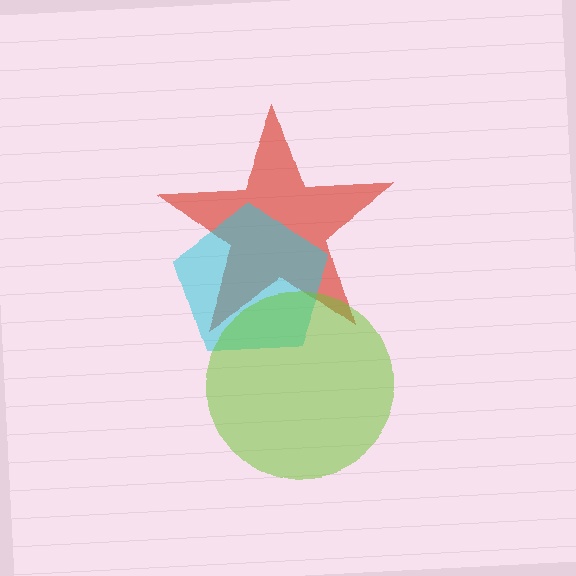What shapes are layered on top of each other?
The layered shapes are: a red star, a cyan pentagon, a lime circle.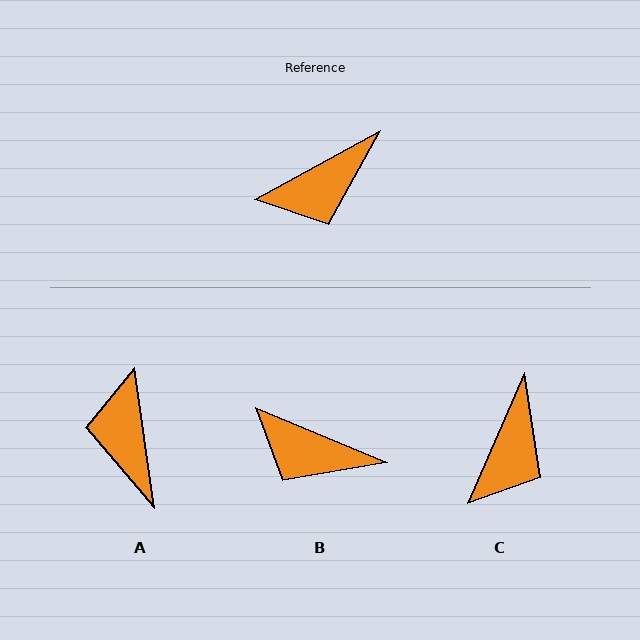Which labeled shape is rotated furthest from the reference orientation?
A, about 111 degrees away.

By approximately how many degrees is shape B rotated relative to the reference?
Approximately 51 degrees clockwise.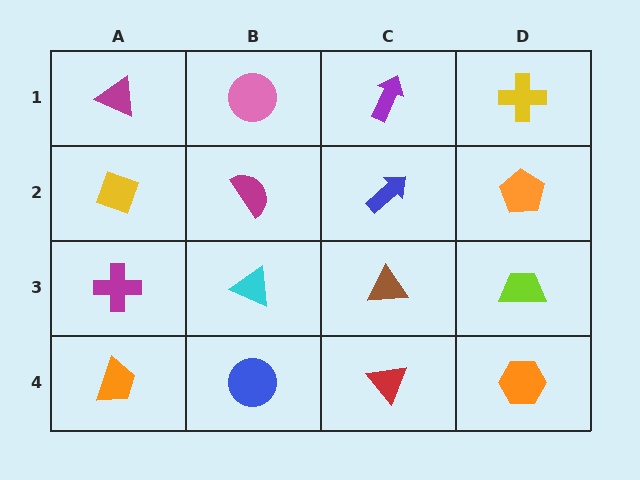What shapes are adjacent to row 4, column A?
A magenta cross (row 3, column A), a blue circle (row 4, column B).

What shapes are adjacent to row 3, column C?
A blue arrow (row 2, column C), a red triangle (row 4, column C), a cyan triangle (row 3, column B), a lime trapezoid (row 3, column D).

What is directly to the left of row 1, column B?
A magenta triangle.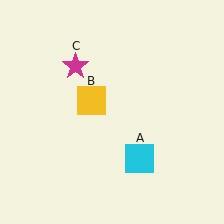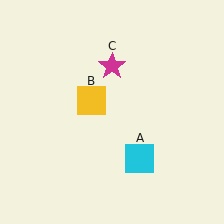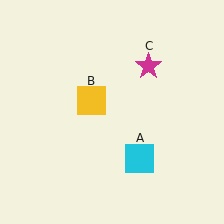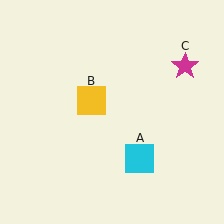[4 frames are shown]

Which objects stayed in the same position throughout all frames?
Cyan square (object A) and yellow square (object B) remained stationary.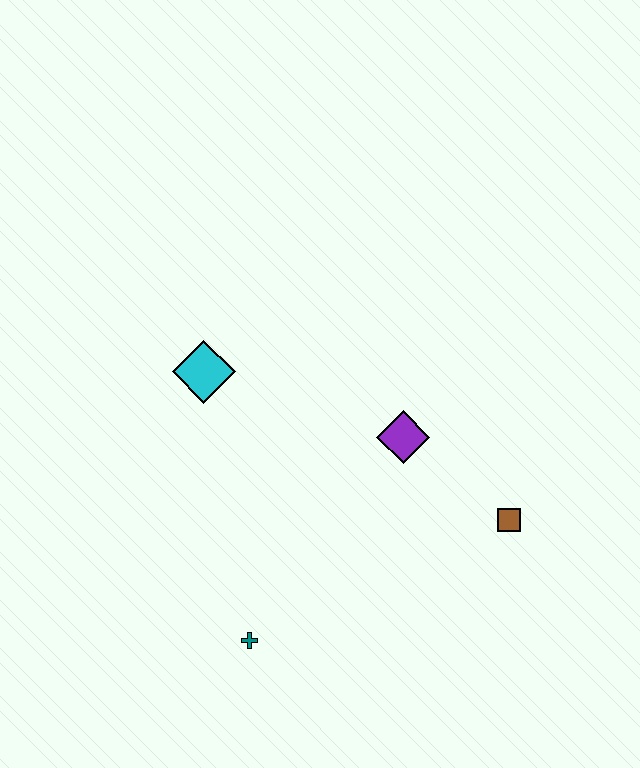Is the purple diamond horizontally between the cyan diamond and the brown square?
Yes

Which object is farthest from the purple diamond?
The teal cross is farthest from the purple diamond.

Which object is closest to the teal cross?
The purple diamond is closest to the teal cross.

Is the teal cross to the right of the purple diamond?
No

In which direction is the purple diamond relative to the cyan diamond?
The purple diamond is to the right of the cyan diamond.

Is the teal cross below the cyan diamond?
Yes